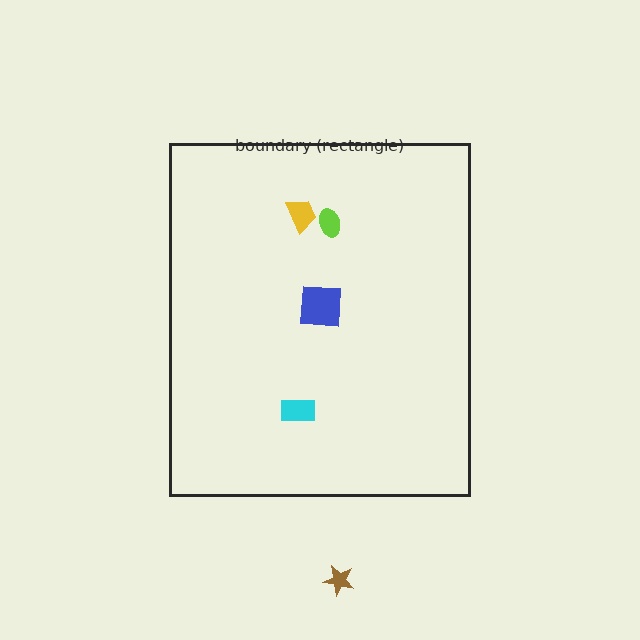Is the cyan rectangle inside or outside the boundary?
Inside.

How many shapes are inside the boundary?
4 inside, 1 outside.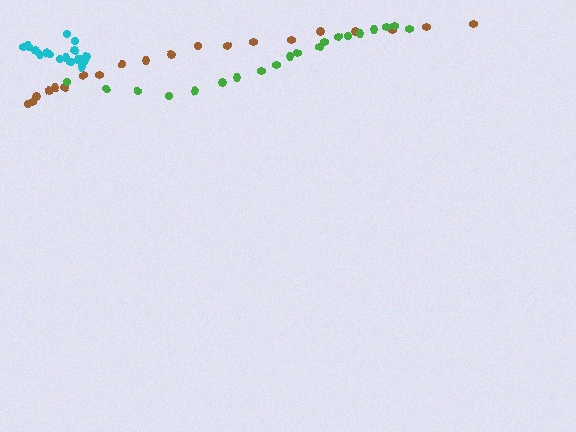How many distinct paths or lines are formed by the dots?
There are 3 distinct paths.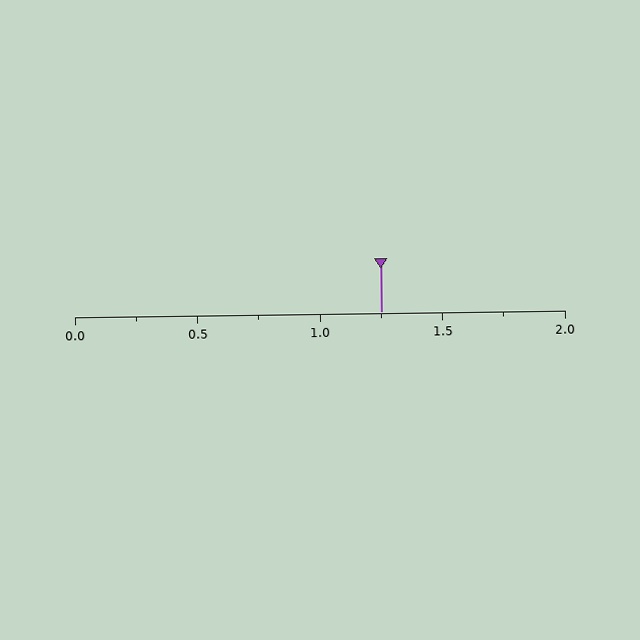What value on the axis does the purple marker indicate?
The marker indicates approximately 1.25.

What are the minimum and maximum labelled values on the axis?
The axis runs from 0.0 to 2.0.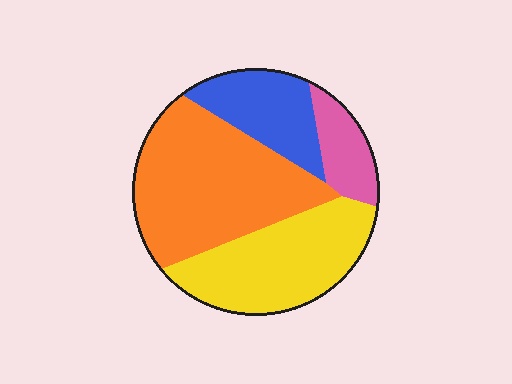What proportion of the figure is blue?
Blue takes up about one sixth (1/6) of the figure.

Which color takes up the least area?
Pink, at roughly 10%.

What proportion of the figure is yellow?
Yellow covers 31% of the figure.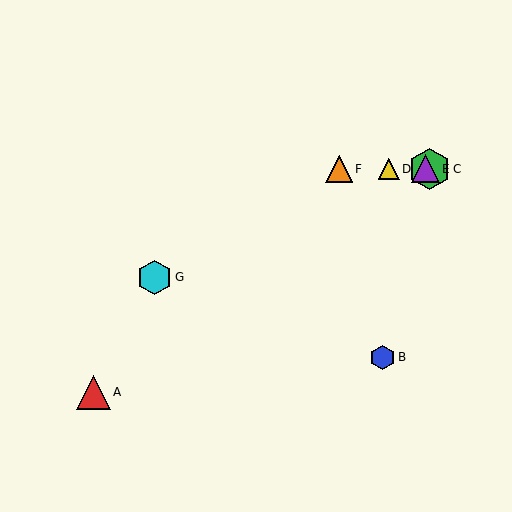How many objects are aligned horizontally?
4 objects (C, D, E, F) are aligned horizontally.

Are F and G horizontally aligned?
No, F is at y≈169 and G is at y≈277.